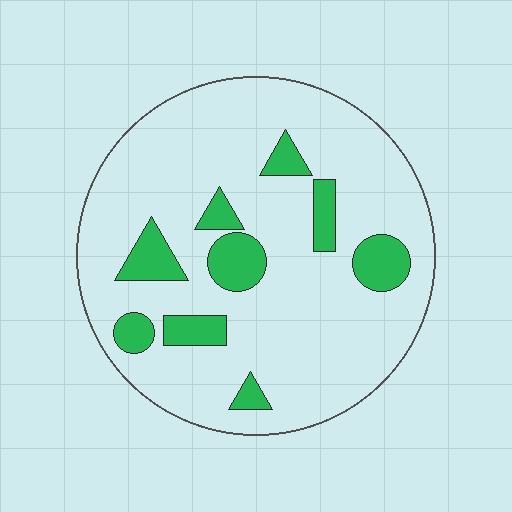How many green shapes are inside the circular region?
9.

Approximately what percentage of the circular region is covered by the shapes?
Approximately 15%.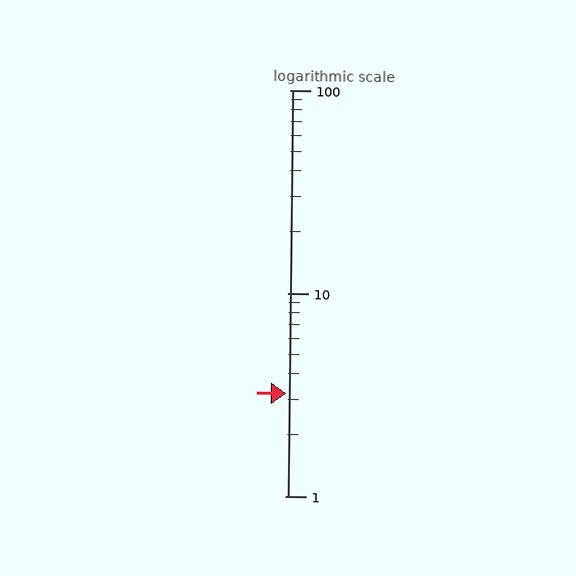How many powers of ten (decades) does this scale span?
The scale spans 2 decades, from 1 to 100.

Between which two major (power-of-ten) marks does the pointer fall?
The pointer is between 1 and 10.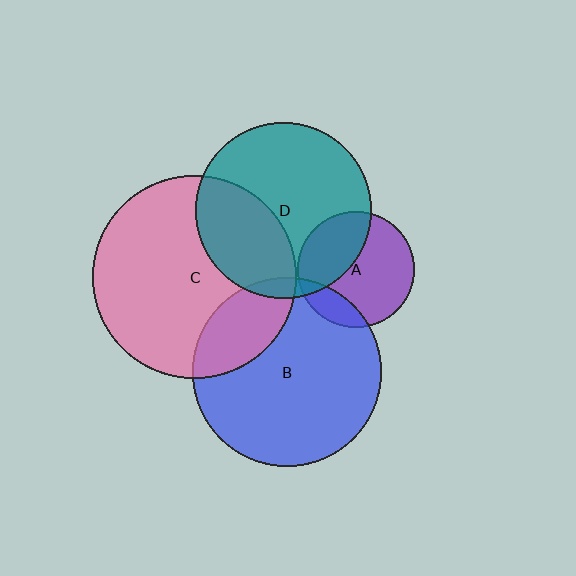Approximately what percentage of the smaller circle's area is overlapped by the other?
Approximately 5%.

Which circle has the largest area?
Circle C (pink).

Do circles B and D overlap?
Yes.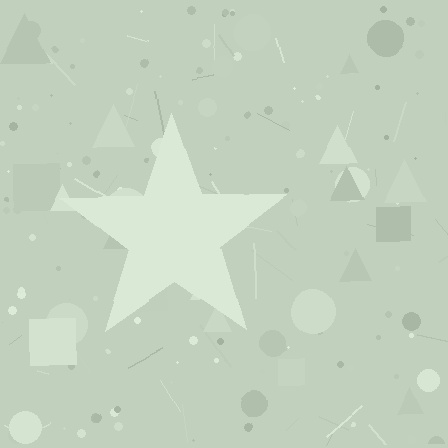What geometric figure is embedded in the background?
A star is embedded in the background.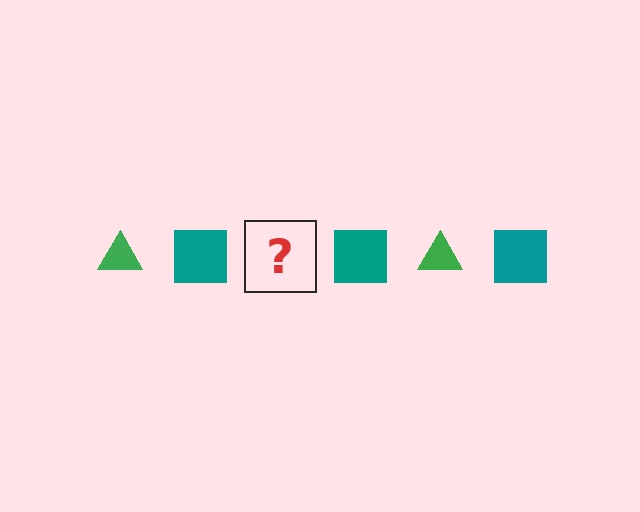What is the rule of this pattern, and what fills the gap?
The rule is that the pattern alternates between green triangle and teal square. The gap should be filled with a green triangle.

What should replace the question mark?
The question mark should be replaced with a green triangle.